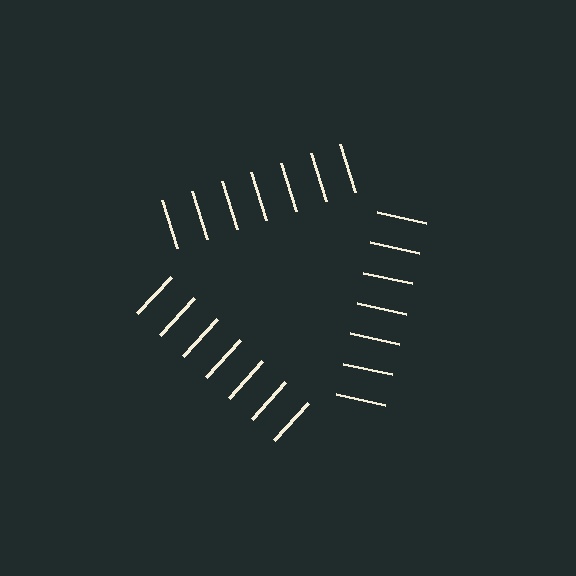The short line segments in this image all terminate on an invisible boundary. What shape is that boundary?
An illusory triangle — the line segments terminate on its edges but no continuous stroke is drawn.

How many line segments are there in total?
21 — 7 along each of the 3 edges.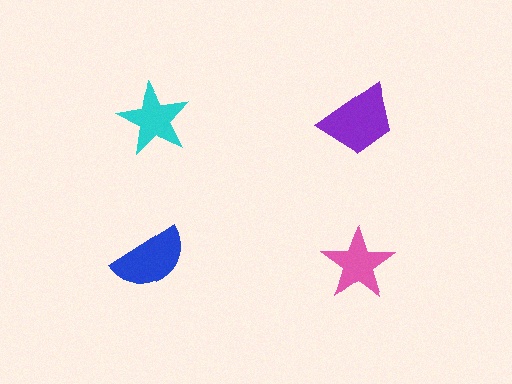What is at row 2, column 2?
A pink star.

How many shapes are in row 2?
2 shapes.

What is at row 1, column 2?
A purple trapezoid.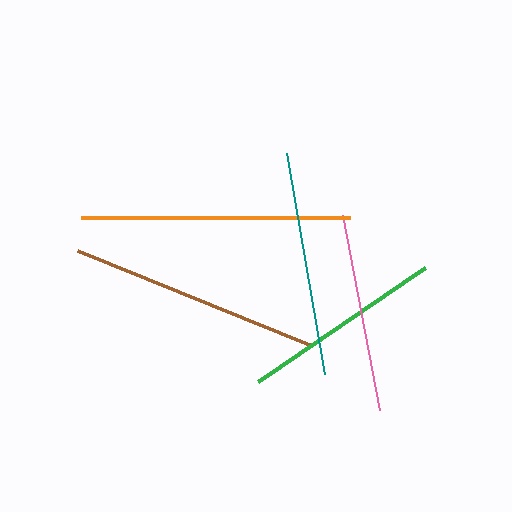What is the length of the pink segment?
The pink segment is approximately 199 pixels long.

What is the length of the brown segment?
The brown segment is approximately 253 pixels long.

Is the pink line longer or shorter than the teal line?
The teal line is longer than the pink line.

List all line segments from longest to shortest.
From longest to shortest: orange, brown, teal, green, pink.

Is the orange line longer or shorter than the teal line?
The orange line is longer than the teal line.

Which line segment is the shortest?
The pink line is the shortest at approximately 199 pixels.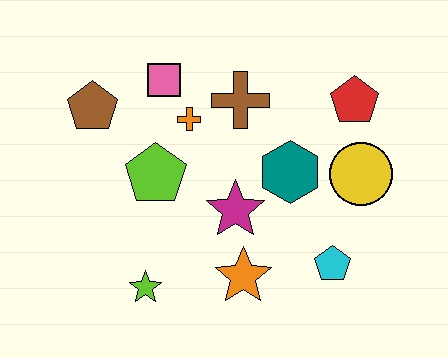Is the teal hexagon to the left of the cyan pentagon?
Yes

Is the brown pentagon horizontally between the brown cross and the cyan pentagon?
No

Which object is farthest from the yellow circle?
The brown pentagon is farthest from the yellow circle.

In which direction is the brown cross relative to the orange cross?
The brown cross is to the right of the orange cross.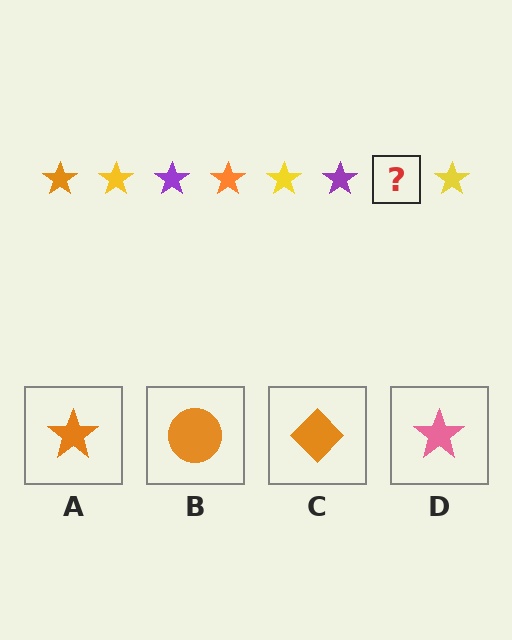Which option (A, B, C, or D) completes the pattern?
A.